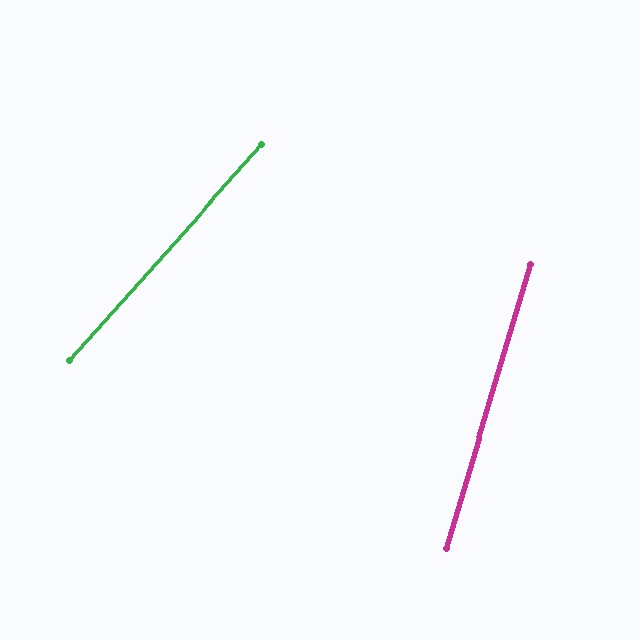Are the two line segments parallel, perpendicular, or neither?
Neither parallel nor perpendicular — they differ by about 25°.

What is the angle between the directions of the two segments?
Approximately 25 degrees.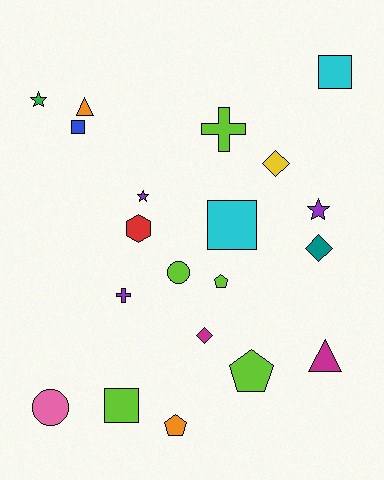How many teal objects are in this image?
There is 1 teal object.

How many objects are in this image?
There are 20 objects.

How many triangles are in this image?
There are 2 triangles.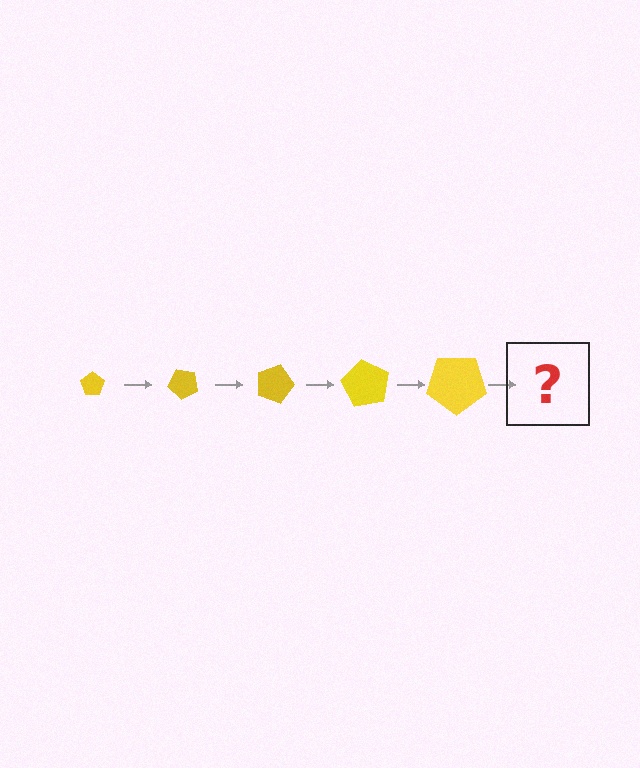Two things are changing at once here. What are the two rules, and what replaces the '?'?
The two rules are that the pentagon grows larger each step and it rotates 45 degrees each step. The '?' should be a pentagon, larger than the previous one and rotated 225 degrees from the start.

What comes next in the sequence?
The next element should be a pentagon, larger than the previous one and rotated 225 degrees from the start.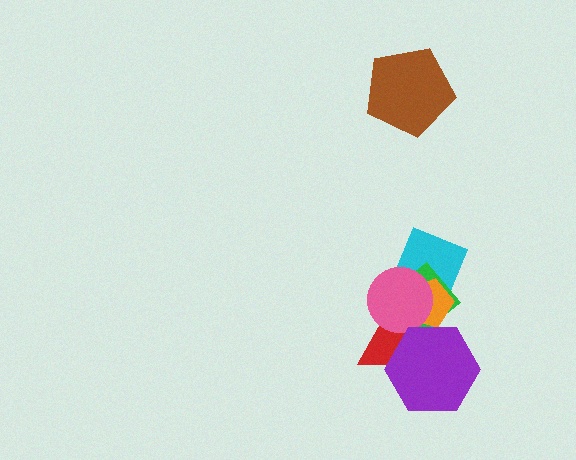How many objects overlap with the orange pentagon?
5 objects overlap with the orange pentagon.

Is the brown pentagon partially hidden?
No, no other shape covers it.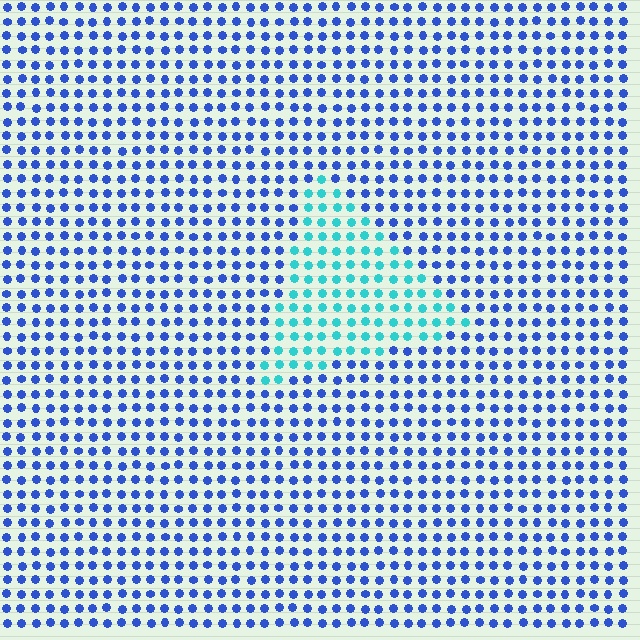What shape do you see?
I see a triangle.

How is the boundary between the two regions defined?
The boundary is defined purely by a slight shift in hue (about 48 degrees). Spacing, size, and orientation are identical on both sides.